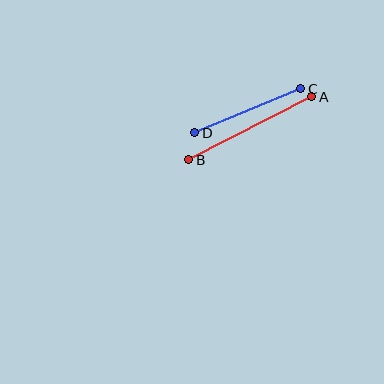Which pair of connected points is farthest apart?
Points A and B are farthest apart.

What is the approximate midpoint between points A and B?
The midpoint is at approximately (250, 128) pixels.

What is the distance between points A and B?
The distance is approximately 138 pixels.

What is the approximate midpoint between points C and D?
The midpoint is at approximately (248, 111) pixels.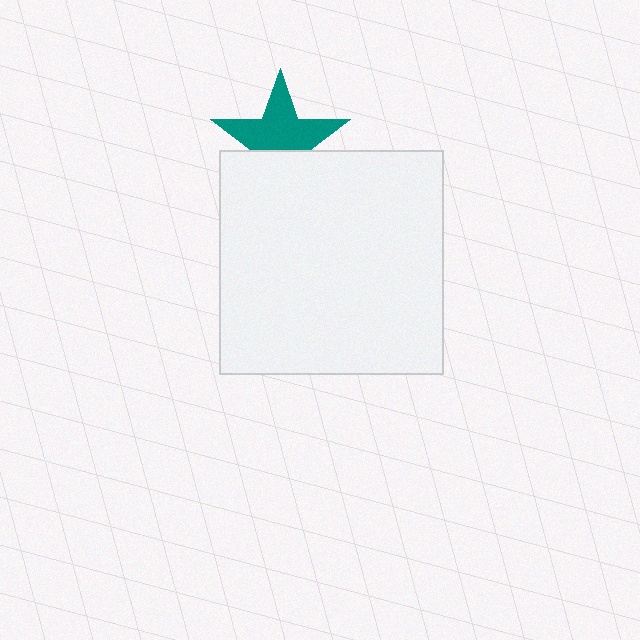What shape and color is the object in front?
The object in front is a white square.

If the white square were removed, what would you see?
You would see the complete teal star.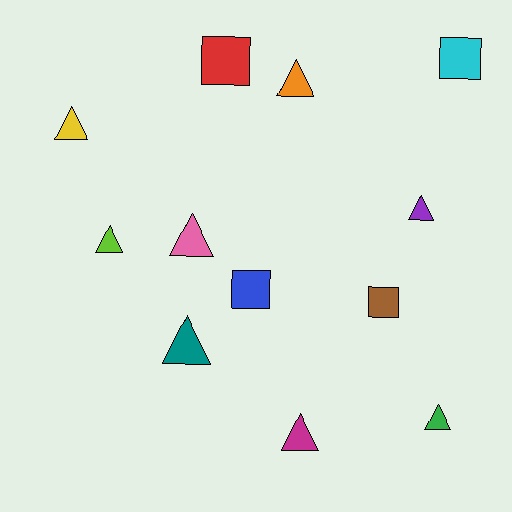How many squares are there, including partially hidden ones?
There are 4 squares.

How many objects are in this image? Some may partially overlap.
There are 12 objects.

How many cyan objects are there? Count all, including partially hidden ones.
There is 1 cyan object.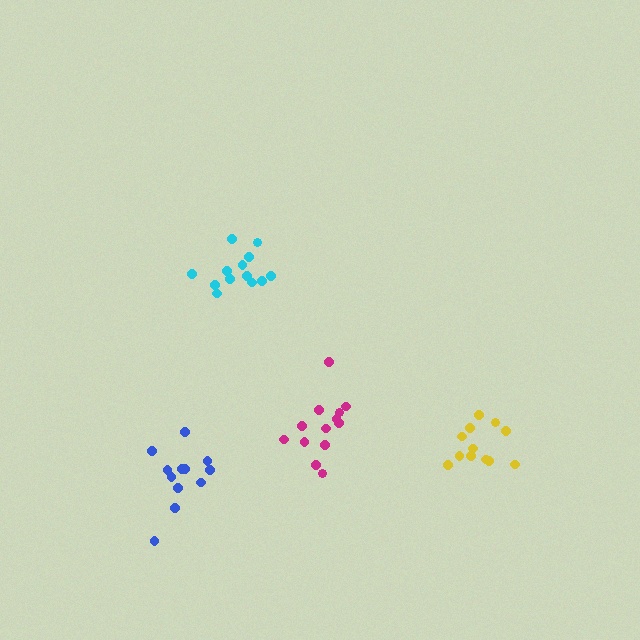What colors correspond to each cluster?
The clusters are colored: magenta, yellow, blue, cyan.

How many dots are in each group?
Group 1: 13 dots, Group 2: 12 dots, Group 3: 12 dots, Group 4: 14 dots (51 total).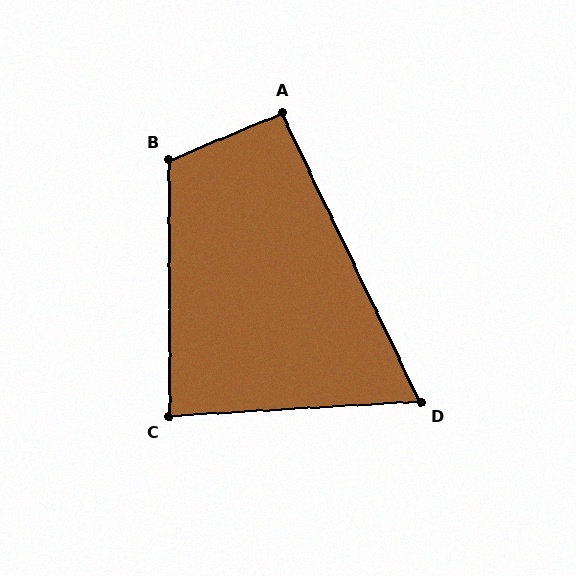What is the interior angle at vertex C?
Approximately 87 degrees (approximately right).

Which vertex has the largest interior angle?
B, at approximately 112 degrees.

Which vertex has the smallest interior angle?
D, at approximately 68 degrees.